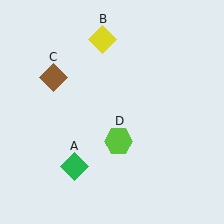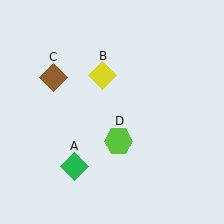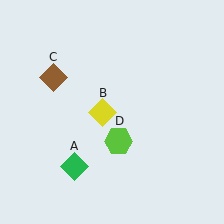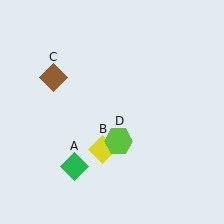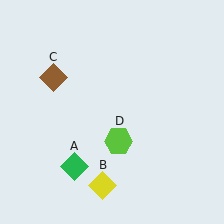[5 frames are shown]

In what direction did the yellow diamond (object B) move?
The yellow diamond (object B) moved down.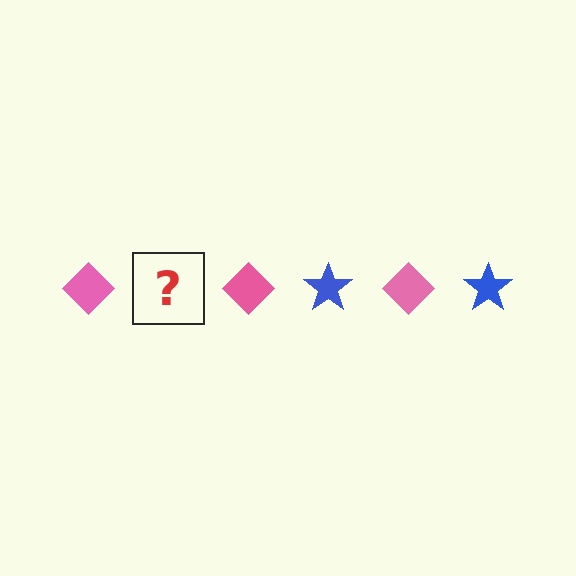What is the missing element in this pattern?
The missing element is a blue star.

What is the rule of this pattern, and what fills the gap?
The rule is that the pattern alternates between pink diamond and blue star. The gap should be filled with a blue star.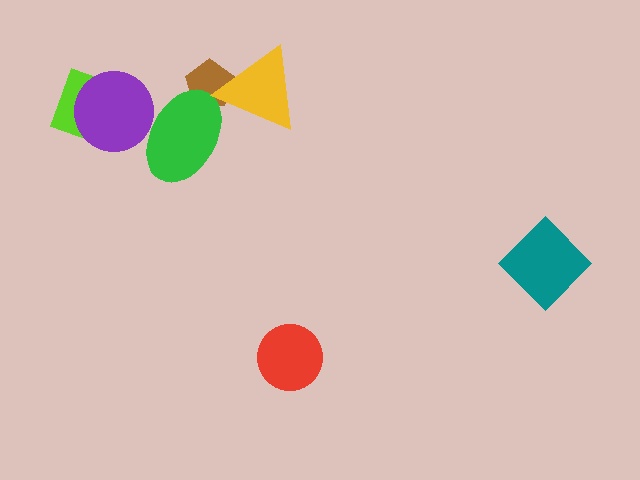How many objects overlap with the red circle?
0 objects overlap with the red circle.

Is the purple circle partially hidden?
No, no other shape covers it.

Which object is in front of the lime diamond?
The purple circle is in front of the lime diamond.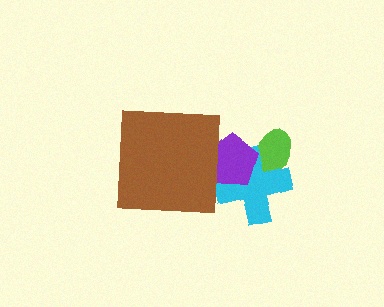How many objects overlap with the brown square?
1 object overlaps with the brown square.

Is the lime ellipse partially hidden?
Yes, it is partially covered by another shape.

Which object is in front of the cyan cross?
The purple pentagon is in front of the cyan cross.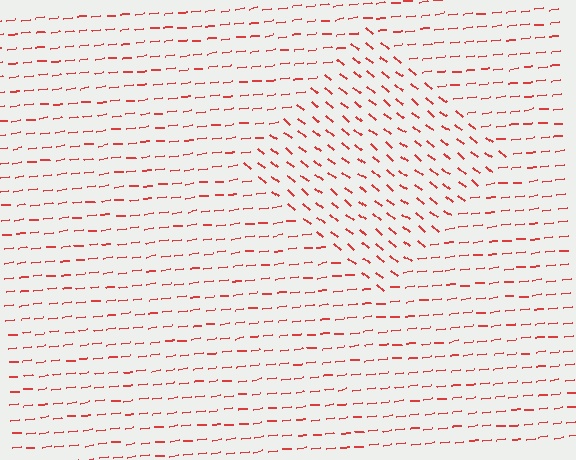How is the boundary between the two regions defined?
The boundary is defined purely by a change in line orientation (approximately 45 degrees difference). All lines are the same color and thickness.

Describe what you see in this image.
The image is filled with small red line segments. A diamond region in the image has lines oriented differently from the surrounding lines, creating a visible texture boundary.